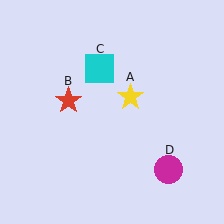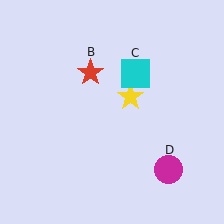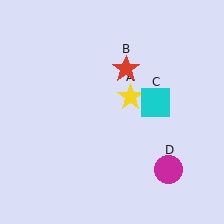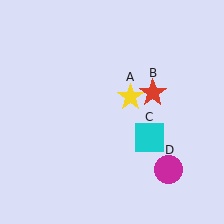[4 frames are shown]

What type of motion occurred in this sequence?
The red star (object B), cyan square (object C) rotated clockwise around the center of the scene.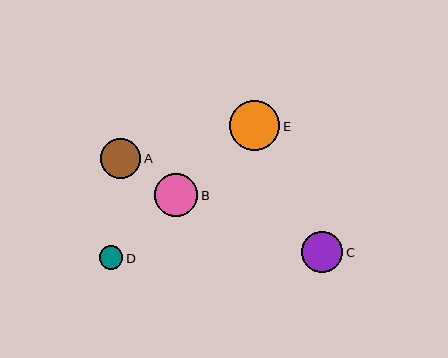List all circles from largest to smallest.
From largest to smallest: E, B, C, A, D.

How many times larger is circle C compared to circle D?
Circle C is approximately 1.8 times the size of circle D.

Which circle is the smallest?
Circle D is the smallest with a size of approximately 24 pixels.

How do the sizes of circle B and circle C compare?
Circle B and circle C are approximately the same size.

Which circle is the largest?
Circle E is the largest with a size of approximately 50 pixels.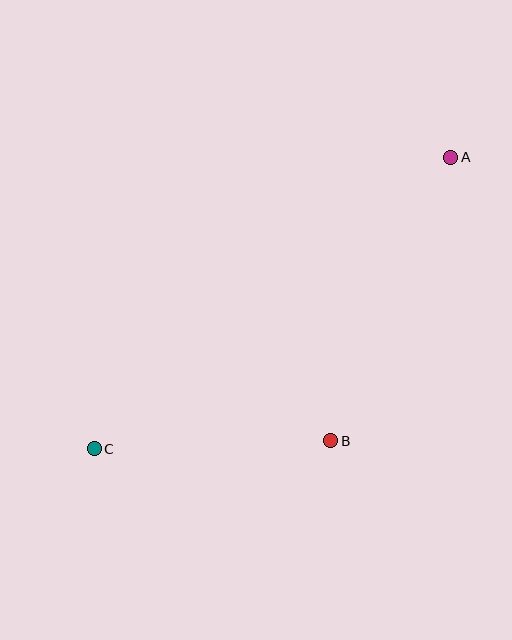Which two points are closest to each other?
Points B and C are closest to each other.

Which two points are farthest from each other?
Points A and C are farthest from each other.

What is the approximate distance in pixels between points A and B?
The distance between A and B is approximately 308 pixels.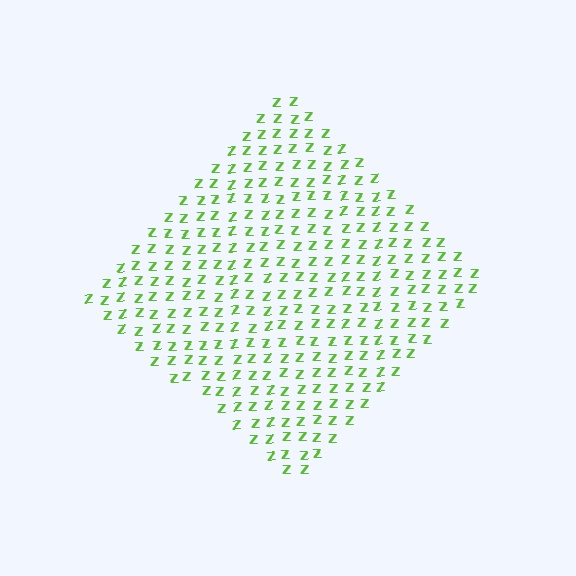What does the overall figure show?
The overall figure shows a diamond.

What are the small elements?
The small elements are letter Z's.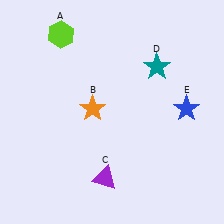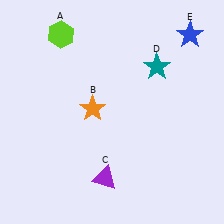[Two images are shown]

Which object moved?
The blue star (E) moved up.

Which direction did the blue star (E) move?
The blue star (E) moved up.